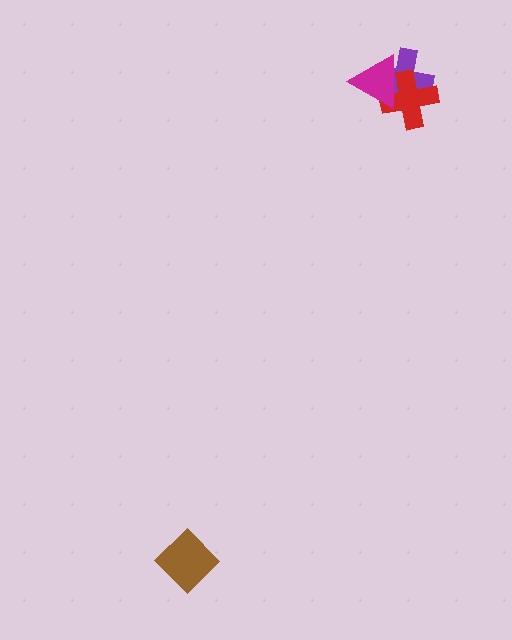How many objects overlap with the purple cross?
2 objects overlap with the purple cross.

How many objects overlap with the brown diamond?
0 objects overlap with the brown diamond.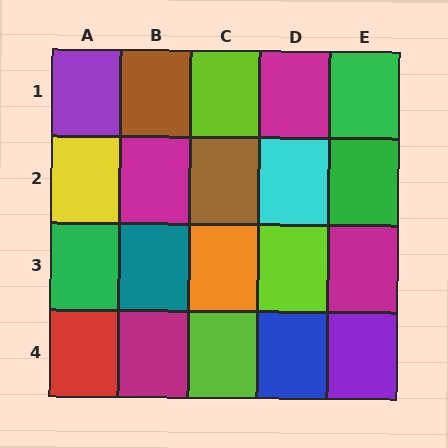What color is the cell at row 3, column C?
Orange.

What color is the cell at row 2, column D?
Cyan.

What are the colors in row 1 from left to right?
Purple, brown, lime, magenta, green.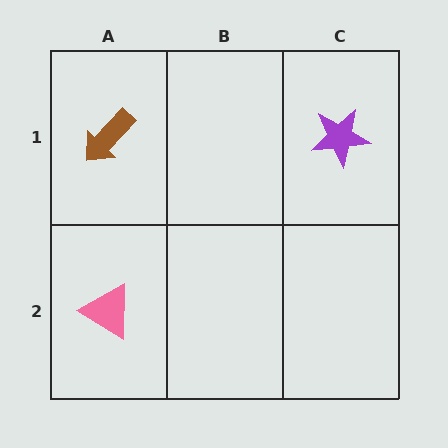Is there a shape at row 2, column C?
No, that cell is empty.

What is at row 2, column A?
A pink triangle.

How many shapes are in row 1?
2 shapes.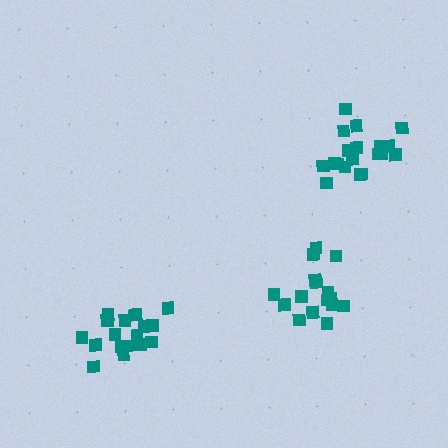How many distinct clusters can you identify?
There are 3 distinct clusters.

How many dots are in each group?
Group 1: 18 dots, Group 2: 19 dots, Group 3: 16 dots (53 total).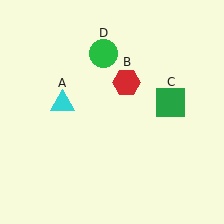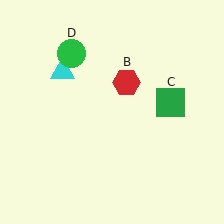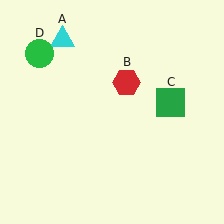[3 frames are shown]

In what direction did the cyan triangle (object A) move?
The cyan triangle (object A) moved up.